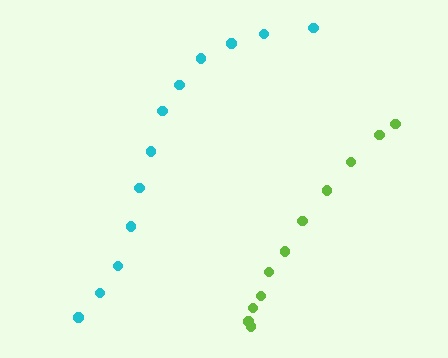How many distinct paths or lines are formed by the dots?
There are 2 distinct paths.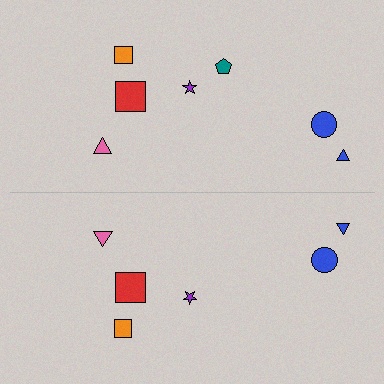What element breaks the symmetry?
A teal pentagon is missing from the bottom side.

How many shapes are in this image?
There are 13 shapes in this image.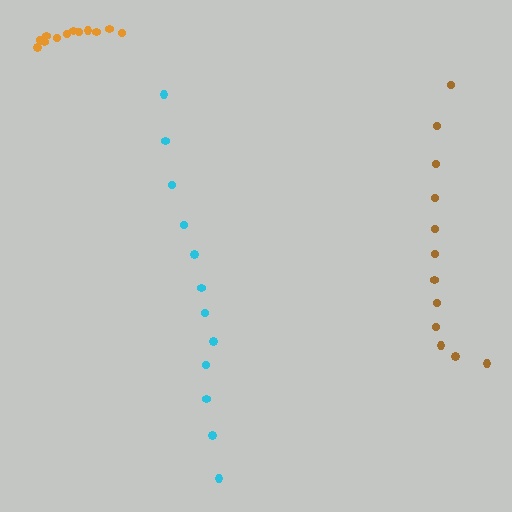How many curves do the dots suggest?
There are 3 distinct paths.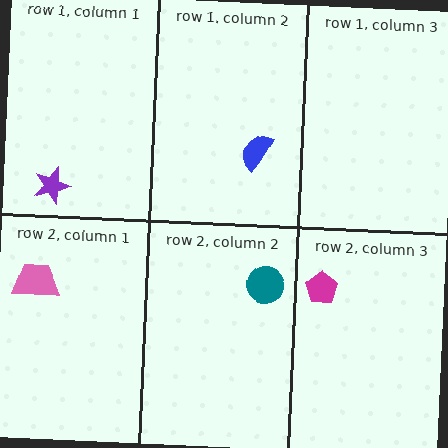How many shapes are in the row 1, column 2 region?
1.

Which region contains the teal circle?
The row 2, column 2 region.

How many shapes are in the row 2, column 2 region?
1.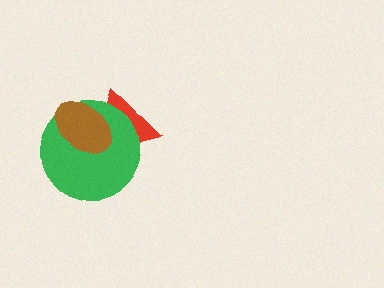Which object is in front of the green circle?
The brown ellipse is in front of the green circle.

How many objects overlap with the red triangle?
2 objects overlap with the red triangle.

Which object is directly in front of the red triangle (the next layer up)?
The green circle is directly in front of the red triangle.